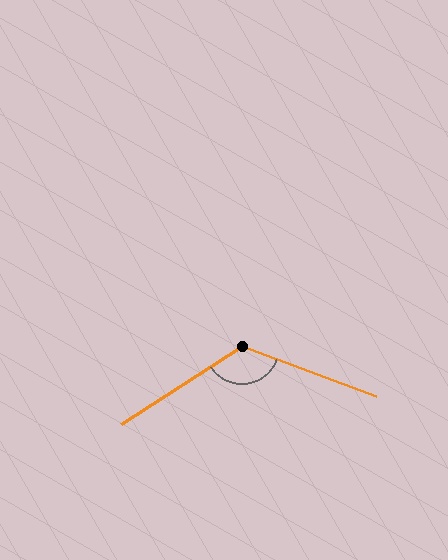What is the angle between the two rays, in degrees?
Approximately 127 degrees.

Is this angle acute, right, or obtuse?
It is obtuse.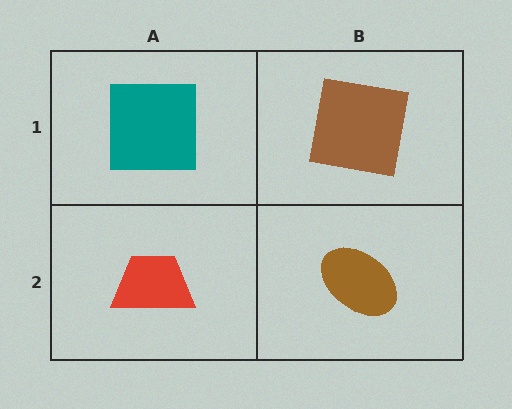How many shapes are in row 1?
2 shapes.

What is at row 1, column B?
A brown square.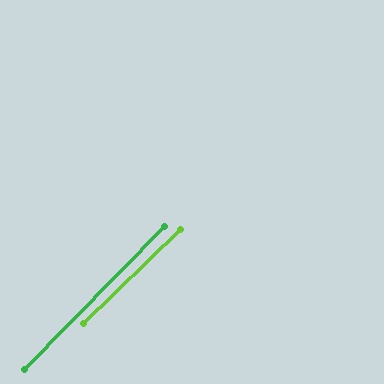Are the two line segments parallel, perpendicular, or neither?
Parallel — their directions differ by only 1.4°.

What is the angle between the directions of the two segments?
Approximately 1 degree.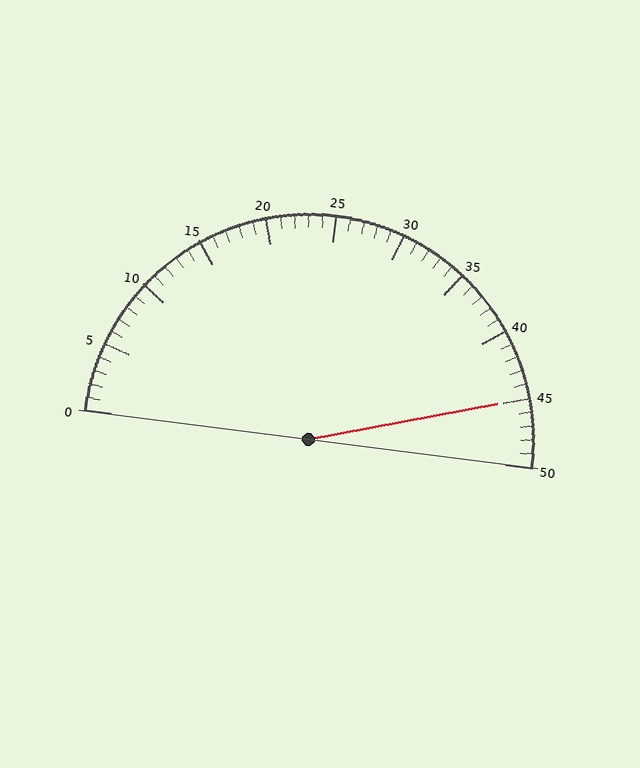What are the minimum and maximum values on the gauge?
The gauge ranges from 0 to 50.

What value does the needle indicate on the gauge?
The needle indicates approximately 45.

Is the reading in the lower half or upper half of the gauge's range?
The reading is in the upper half of the range (0 to 50).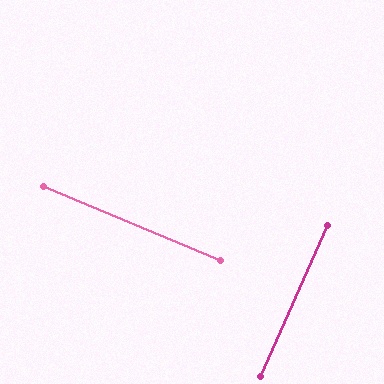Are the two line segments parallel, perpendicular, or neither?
Perpendicular — they meet at approximately 89°.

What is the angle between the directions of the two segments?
Approximately 89 degrees.